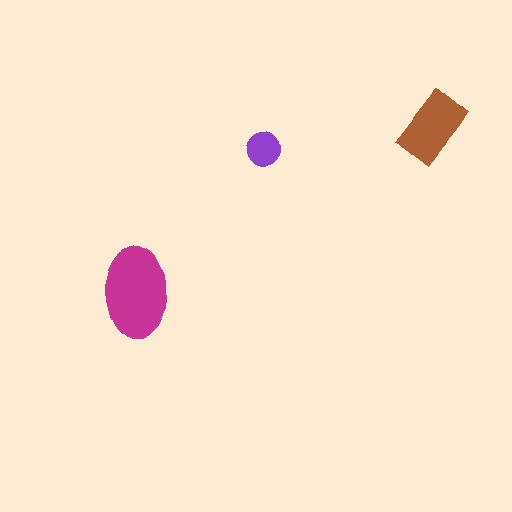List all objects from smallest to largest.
The purple circle, the brown rectangle, the magenta ellipse.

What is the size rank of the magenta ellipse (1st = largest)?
1st.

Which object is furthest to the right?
The brown rectangle is rightmost.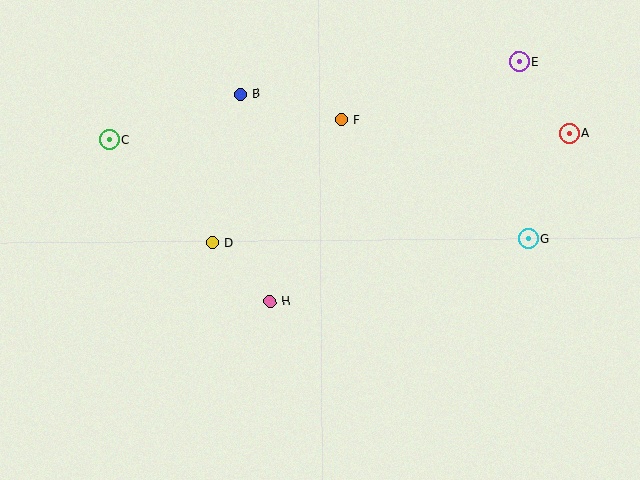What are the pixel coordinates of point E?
Point E is at (519, 62).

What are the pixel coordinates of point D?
Point D is at (212, 242).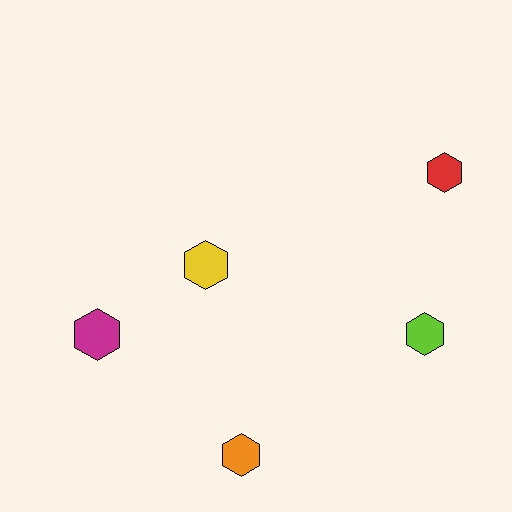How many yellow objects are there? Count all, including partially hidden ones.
There is 1 yellow object.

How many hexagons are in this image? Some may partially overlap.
There are 5 hexagons.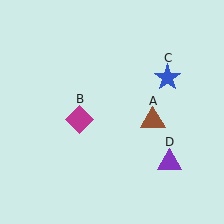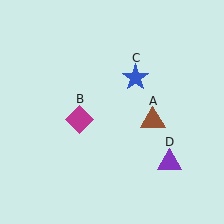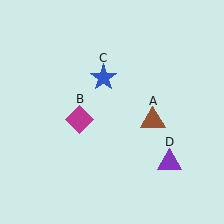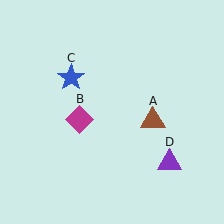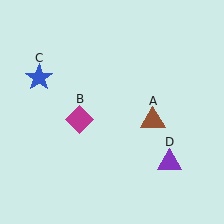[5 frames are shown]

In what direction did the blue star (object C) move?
The blue star (object C) moved left.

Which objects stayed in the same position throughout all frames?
Brown triangle (object A) and magenta diamond (object B) and purple triangle (object D) remained stationary.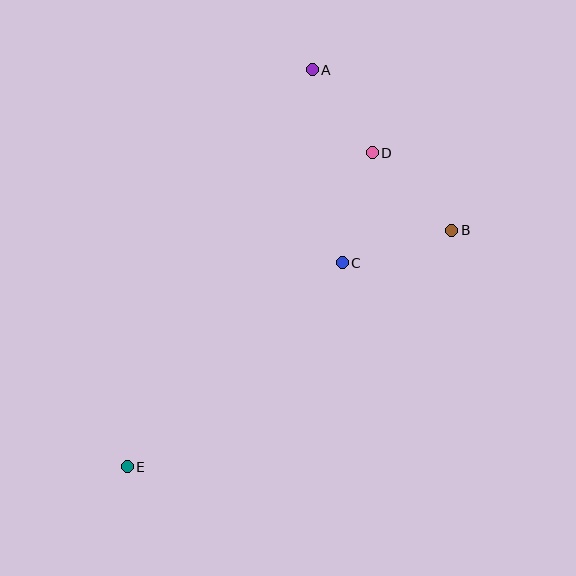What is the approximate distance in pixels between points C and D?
The distance between C and D is approximately 114 pixels.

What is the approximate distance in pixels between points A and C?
The distance between A and C is approximately 195 pixels.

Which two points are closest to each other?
Points A and D are closest to each other.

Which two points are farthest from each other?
Points A and E are farthest from each other.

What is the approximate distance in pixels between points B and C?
The distance between B and C is approximately 114 pixels.